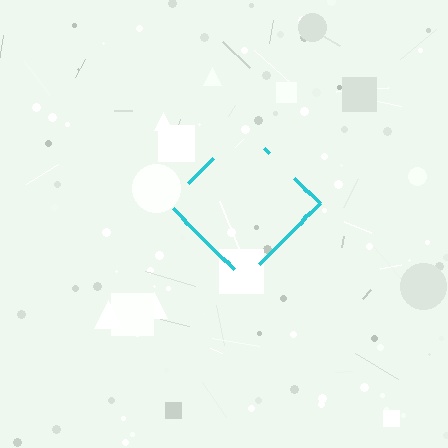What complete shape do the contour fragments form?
The contour fragments form a diamond.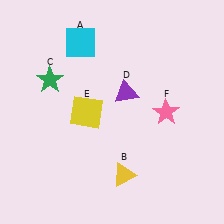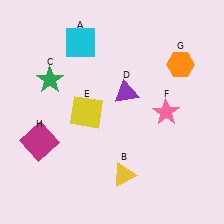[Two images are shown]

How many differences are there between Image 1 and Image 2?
There are 2 differences between the two images.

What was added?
An orange hexagon (G), a magenta square (H) were added in Image 2.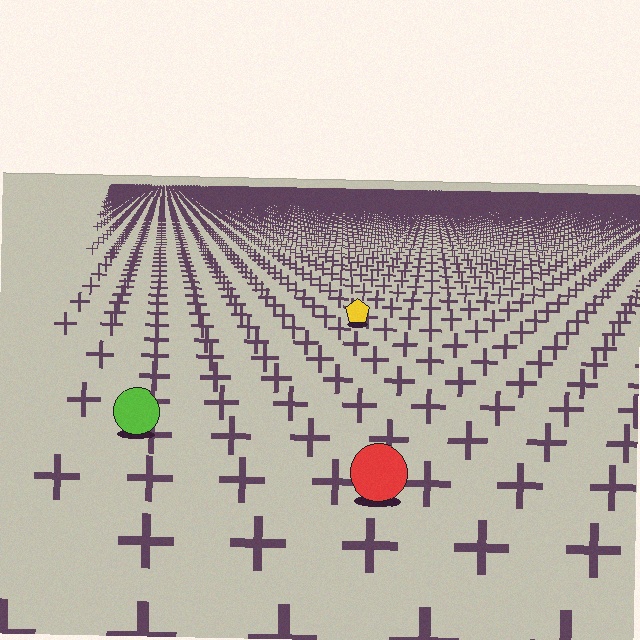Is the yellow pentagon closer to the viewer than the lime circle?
No. The lime circle is closer — you can tell from the texture gradient: the ground texture is coarser near it.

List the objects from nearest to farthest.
From nearest to farthest: the red circle, the lime circle, the yellow pentagon.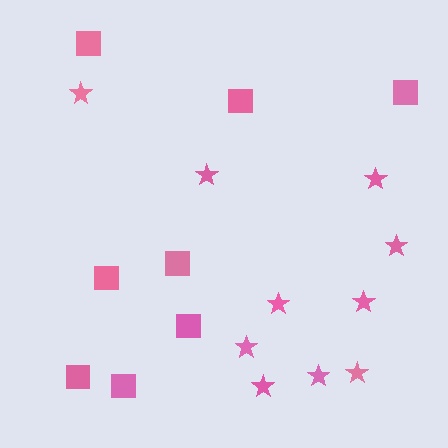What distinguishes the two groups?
There are 2 groups: one group of squares (8) and one group of stars (10).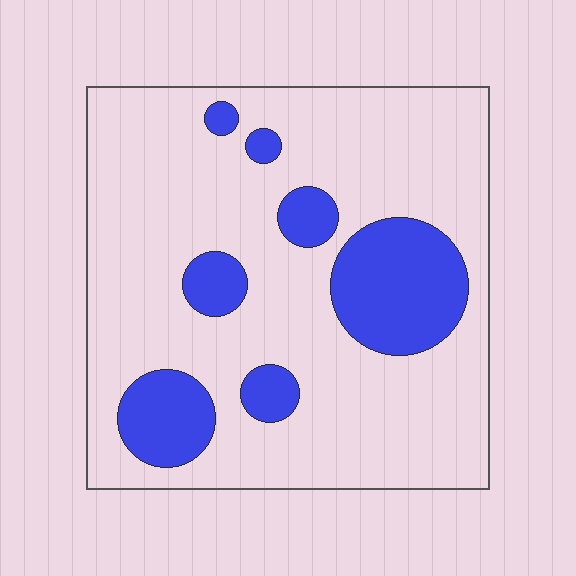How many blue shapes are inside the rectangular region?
7.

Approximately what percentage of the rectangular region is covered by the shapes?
Approximately 20%.